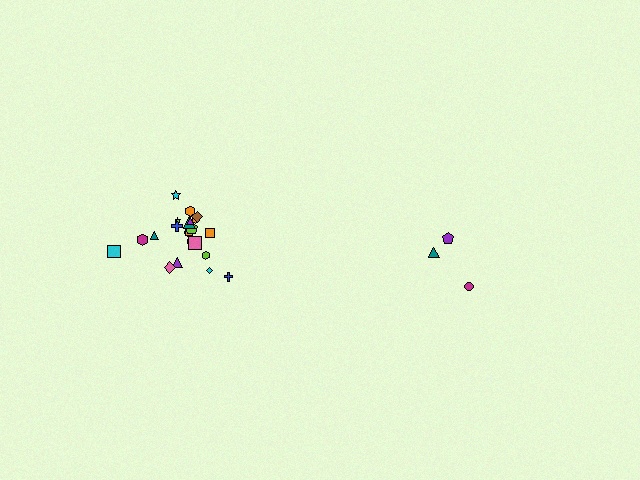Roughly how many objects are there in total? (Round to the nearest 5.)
Roughly 25 objects in total.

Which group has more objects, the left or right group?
The left group.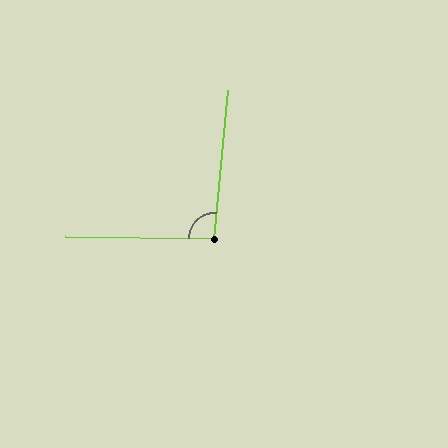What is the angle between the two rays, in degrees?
Approximately 95 degrees.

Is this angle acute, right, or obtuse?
It is approximately a right angle.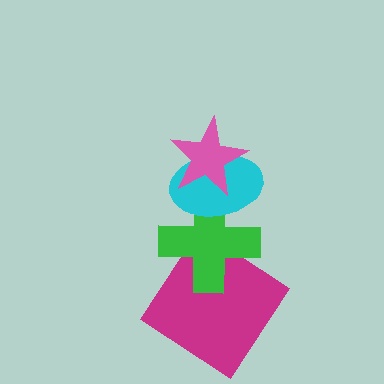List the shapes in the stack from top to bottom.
From top to bottom: the pink star, the cyan ellipse, the green cross, the magenta diamond.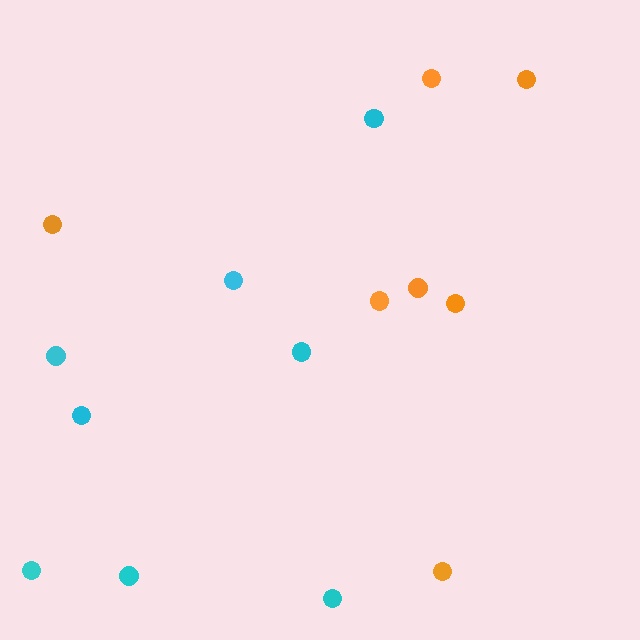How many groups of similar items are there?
There are 2 groups: one group of orange circles (7) and one group of cyan circles (8).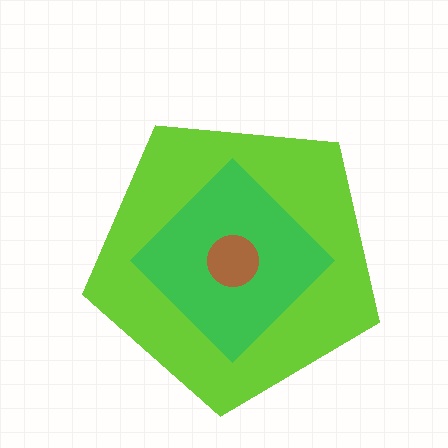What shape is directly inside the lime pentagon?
The green diamond.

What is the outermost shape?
The lime pentagon.